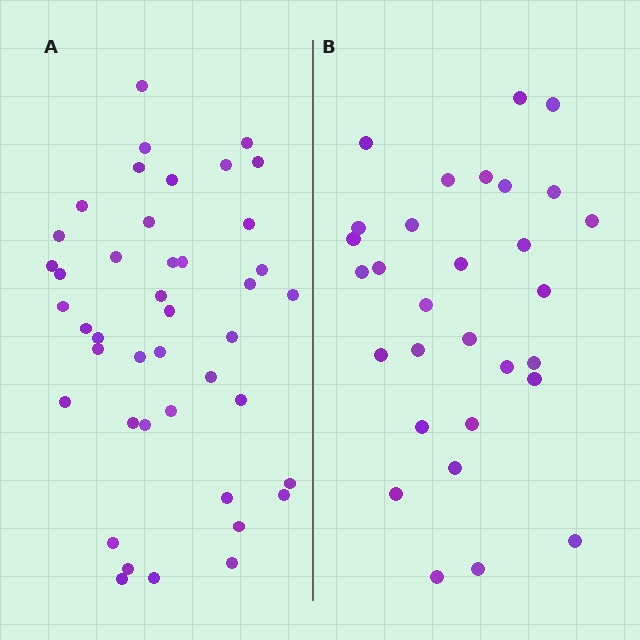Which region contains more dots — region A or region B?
Region A (the left region) has more dots.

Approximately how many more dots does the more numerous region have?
Region A has approximately 15 more dots than region B.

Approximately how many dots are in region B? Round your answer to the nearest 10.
About 30 dots.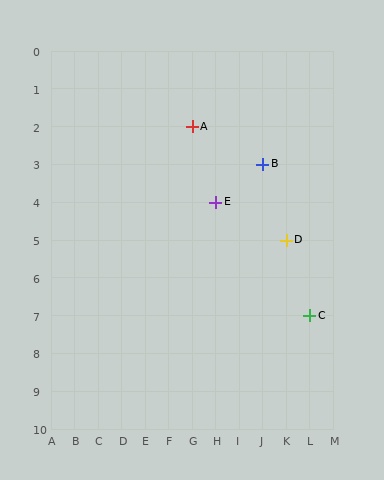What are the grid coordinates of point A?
Point A is at grid coordinates (G, 2).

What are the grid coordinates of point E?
Point E is at grid coordinates (H, 4).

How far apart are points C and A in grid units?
Points C and A are 5 columns and 5 rows apart (about 7.1 grid units diagonally).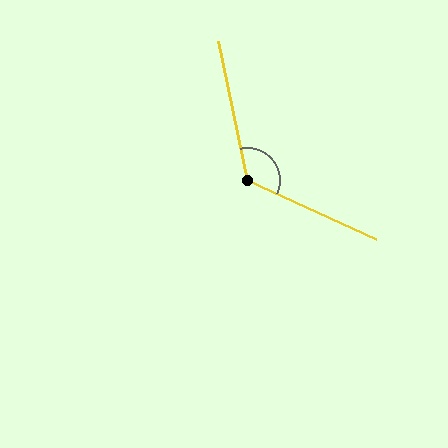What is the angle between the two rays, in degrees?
Approximately 126 degrees.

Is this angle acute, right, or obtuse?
It is obtuse.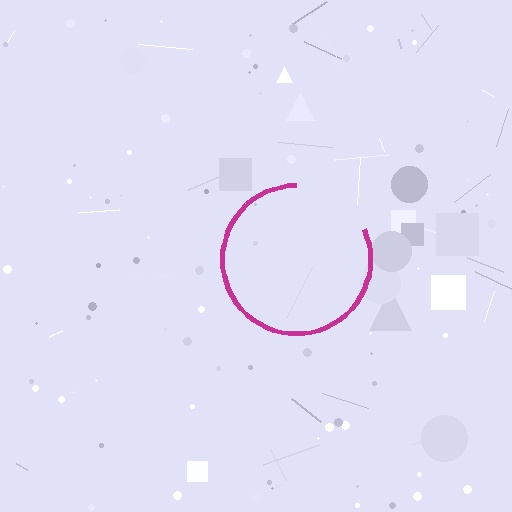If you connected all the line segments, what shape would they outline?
They would outline a circle.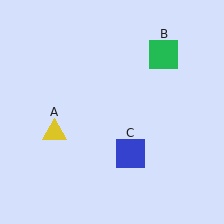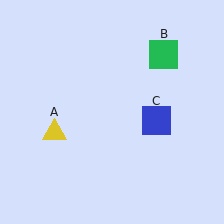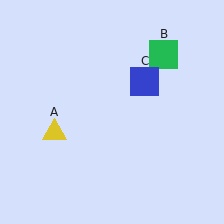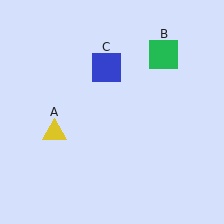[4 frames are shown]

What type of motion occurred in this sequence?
The blue square (object C) rotated counterclockwise around the center of the scene.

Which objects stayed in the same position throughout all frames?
Yellow triangle (object A) and green square (object B) remained stationary.